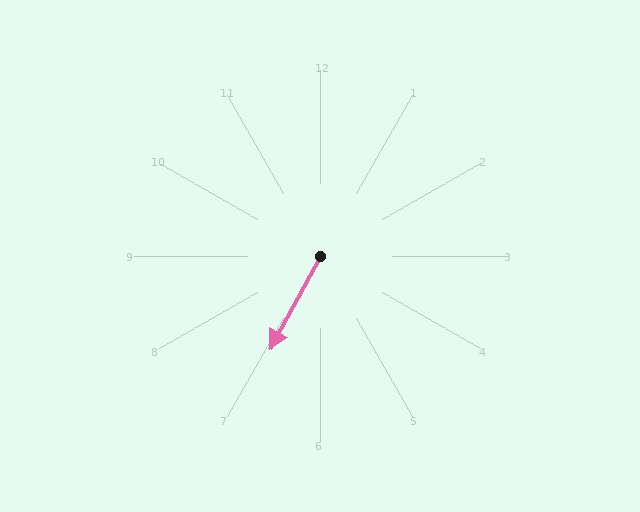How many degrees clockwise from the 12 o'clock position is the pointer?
Approximately 208 degrees.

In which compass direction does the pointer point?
Southwest.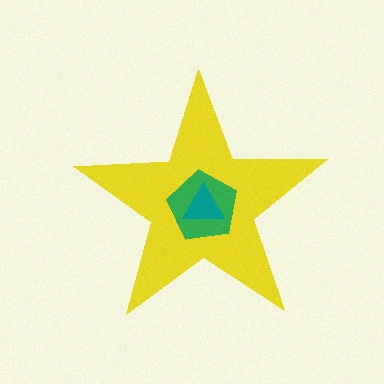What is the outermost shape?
The yellow star.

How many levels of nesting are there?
3.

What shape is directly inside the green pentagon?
The teal triangle.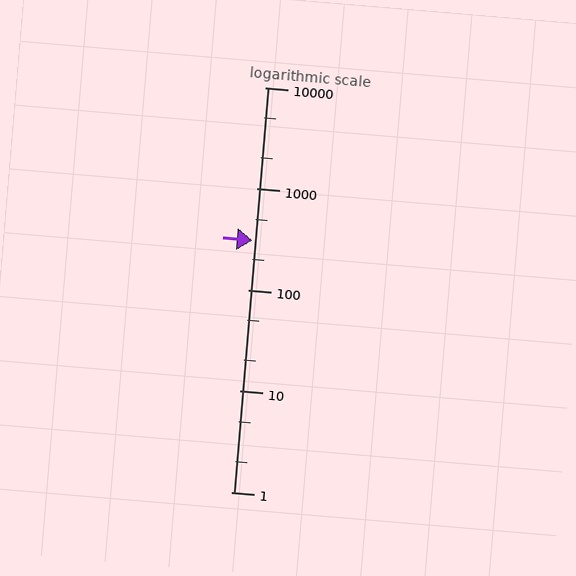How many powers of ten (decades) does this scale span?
The scale spans 4 decades, from 1 to 10000.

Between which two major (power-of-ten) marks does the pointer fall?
The pointer is between 100 and 1000.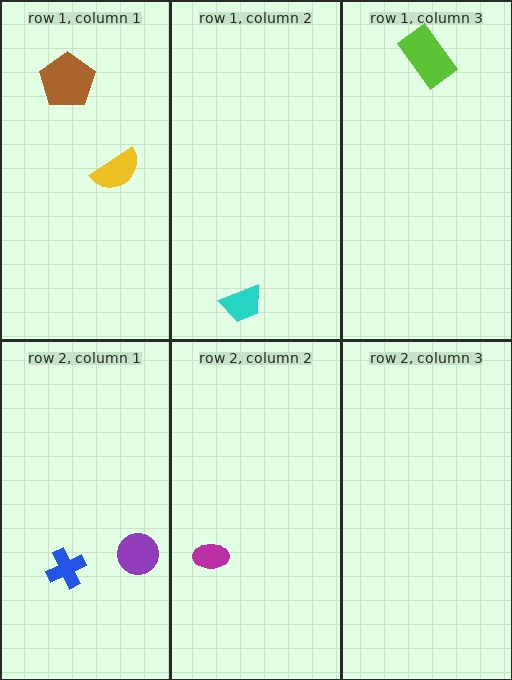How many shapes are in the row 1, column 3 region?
1.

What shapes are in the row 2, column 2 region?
The magenta ellipse.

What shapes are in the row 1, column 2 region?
The cyan trapezoid.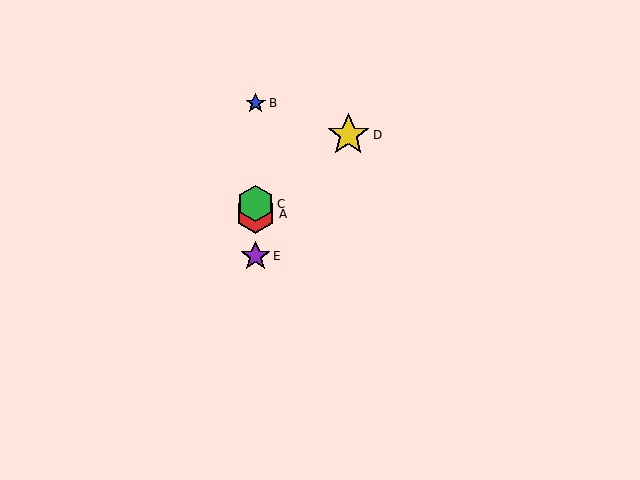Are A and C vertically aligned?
Yes, both are at x≈256.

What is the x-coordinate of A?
Object A is at x≈256.